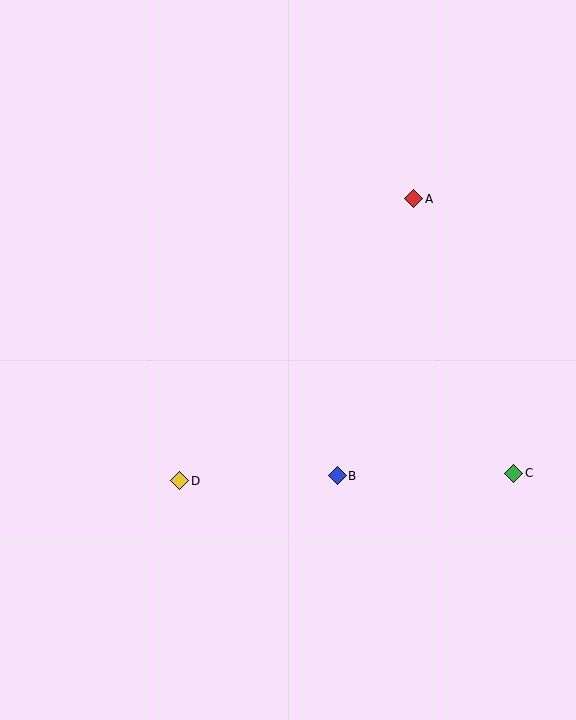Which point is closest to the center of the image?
Point B at (337, 476) is closest to the center.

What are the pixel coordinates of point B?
Point B is at (337, 476).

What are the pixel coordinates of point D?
Point D is at (180, 481).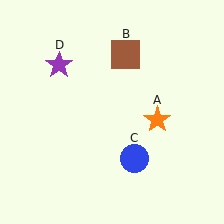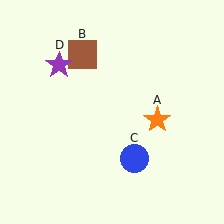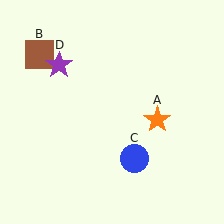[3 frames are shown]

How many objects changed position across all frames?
1 object changed position: brown square (object B).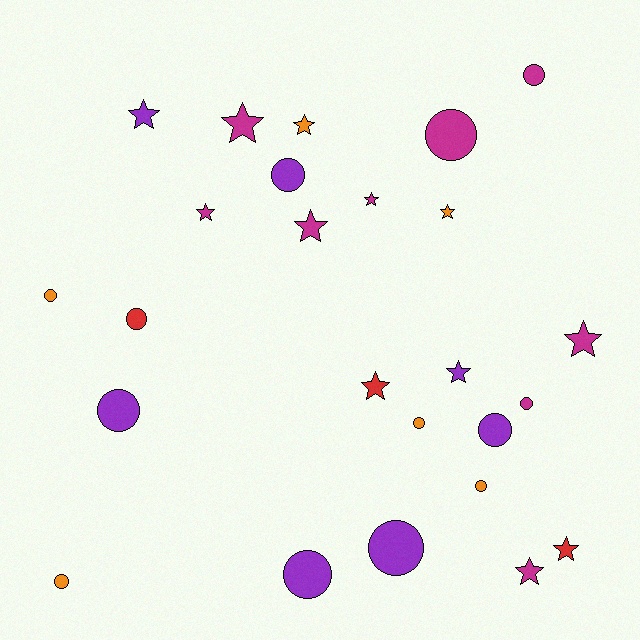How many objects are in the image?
There are 25 objects.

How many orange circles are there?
There are 4 orange circles.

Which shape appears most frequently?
Circle, with 13 objects.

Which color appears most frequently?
Magenta, with 9 objects.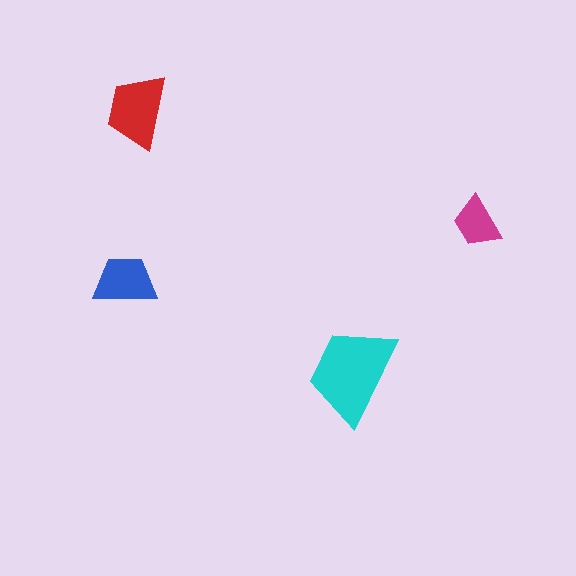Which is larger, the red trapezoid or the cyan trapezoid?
The cyan one.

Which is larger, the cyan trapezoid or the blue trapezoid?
The cyan one.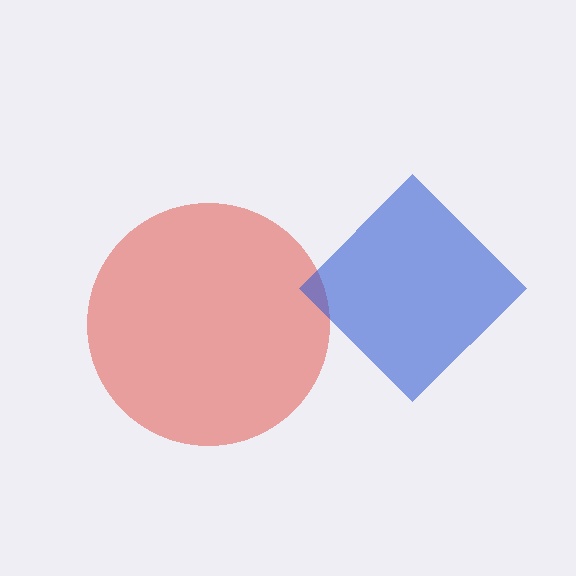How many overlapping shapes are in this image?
There are 2 overlapping shapes in the image.